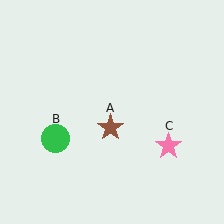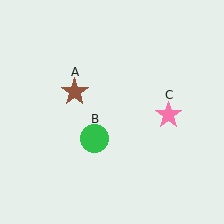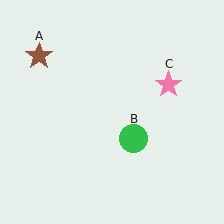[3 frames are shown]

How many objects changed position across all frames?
3 objects changed position: brown star (object A), green circle (object B), pink star (object C).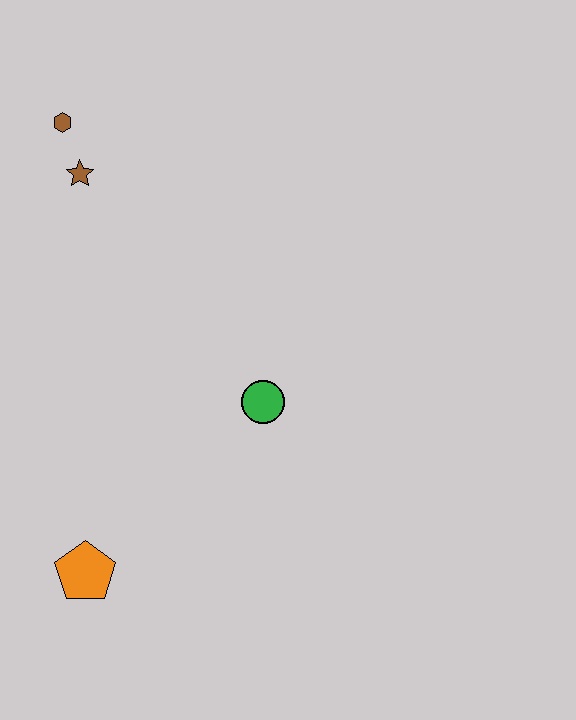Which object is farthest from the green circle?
The brown hexagon is farthest from the green circle.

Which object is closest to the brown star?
The brown hexagon is closest to the brown star.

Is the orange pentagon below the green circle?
Yes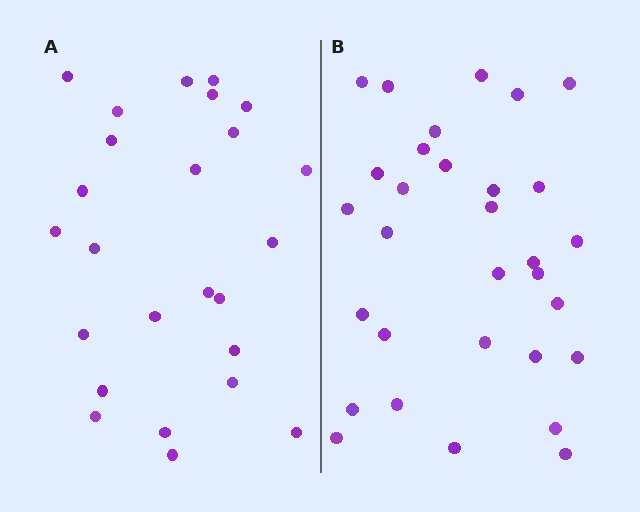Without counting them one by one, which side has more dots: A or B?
Region B (the right region) has more dots.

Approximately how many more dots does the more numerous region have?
Region B has about 6 more dots than region A.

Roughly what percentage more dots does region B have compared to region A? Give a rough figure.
About 25% more.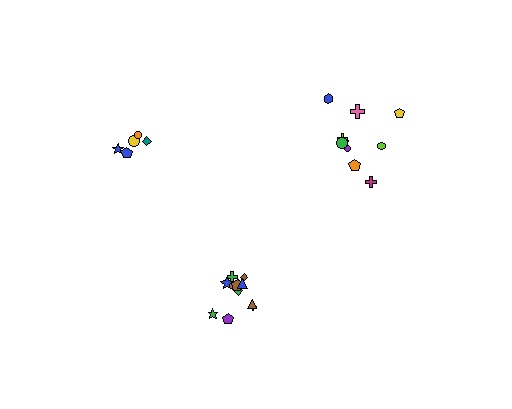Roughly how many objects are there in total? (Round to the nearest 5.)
Roughly 25 objects in total.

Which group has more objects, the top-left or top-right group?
The top-right group.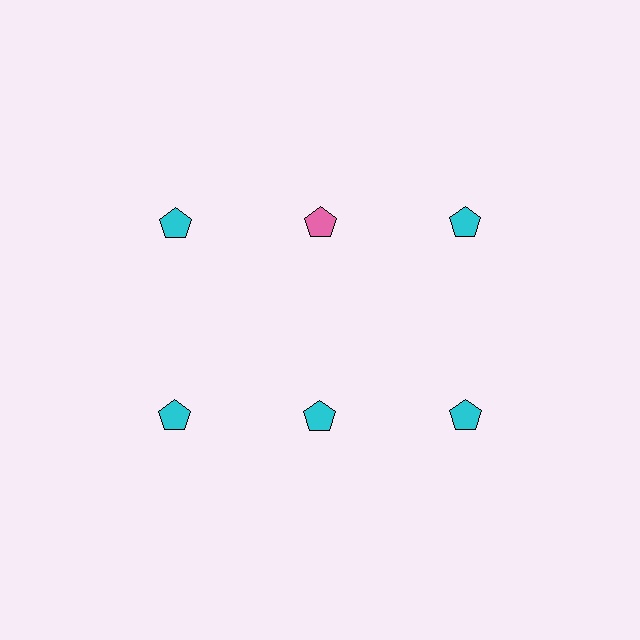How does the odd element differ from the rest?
It has a different color: pink instead of cyan.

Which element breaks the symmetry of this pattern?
The pink pentagon in the top row, second from left column breaks the symmetry. All other shapes are cyan pentagons.